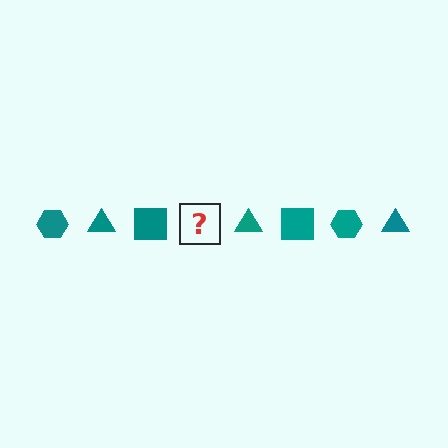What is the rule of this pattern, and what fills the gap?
The rule is that the pattern cycles through hexagon, triangle, square shapes in teal. The gap should be filled with a teal hexagon.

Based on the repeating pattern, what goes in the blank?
The blank should be a teal hexagon.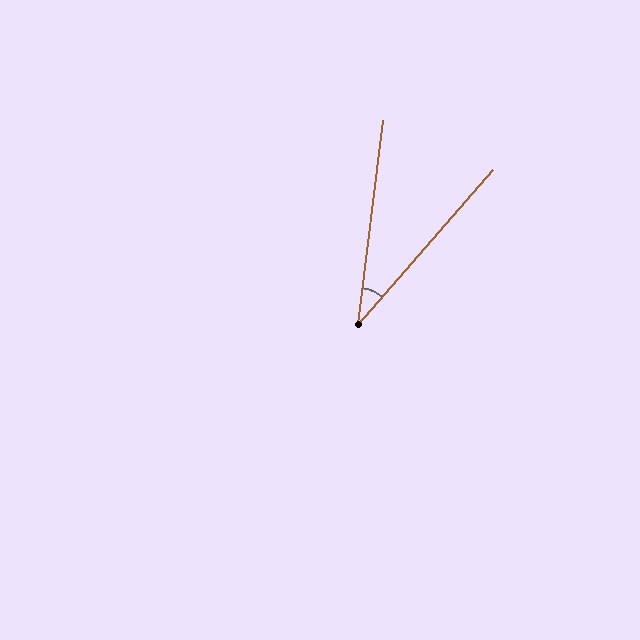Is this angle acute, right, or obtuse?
It is acute.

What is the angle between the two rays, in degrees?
Approximately 34 degrees.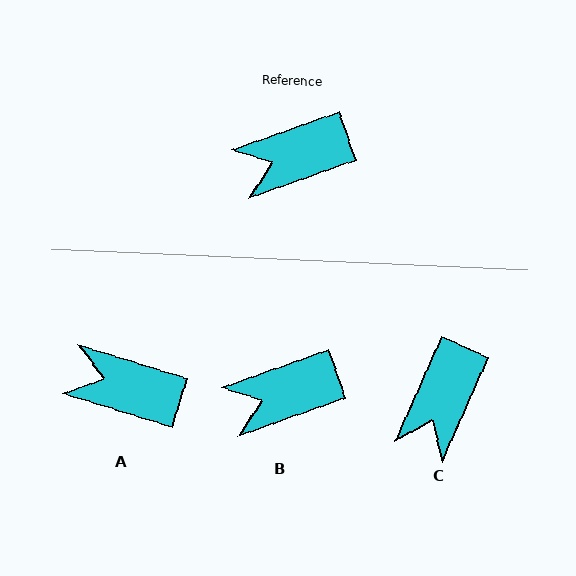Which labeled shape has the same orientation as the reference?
B.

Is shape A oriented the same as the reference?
No, it is off by about 36 degrees.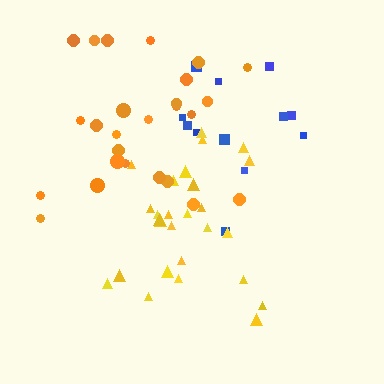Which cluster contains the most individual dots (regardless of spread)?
Yellow (27).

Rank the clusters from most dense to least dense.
yellow, orange, blue.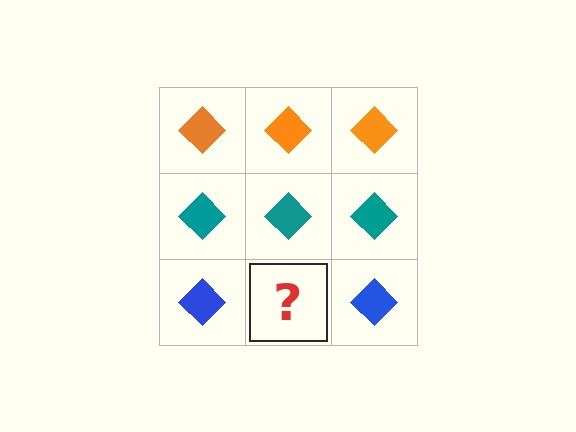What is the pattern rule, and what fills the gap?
The rule is that each row has a consistent color. The gap should be filled with a blue diamond.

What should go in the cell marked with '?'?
The missing cell should contain a blue diamond.